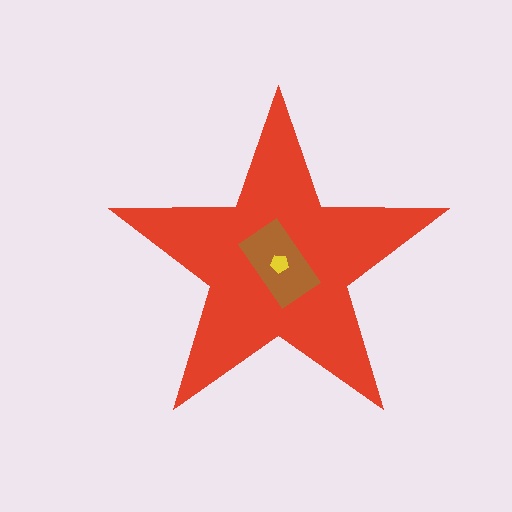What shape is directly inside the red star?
The brown rectangle.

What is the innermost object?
The yellow pentagon.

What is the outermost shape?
The red star.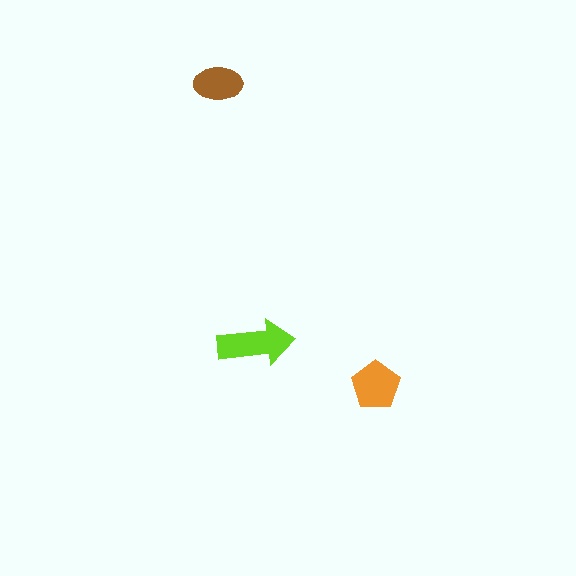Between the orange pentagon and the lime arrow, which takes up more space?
The lime arrow.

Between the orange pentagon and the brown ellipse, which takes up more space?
The orange pentagon.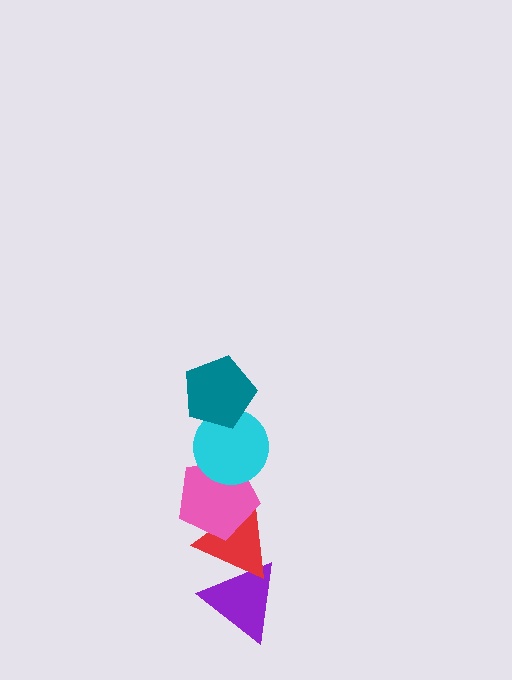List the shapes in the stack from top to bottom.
From top to bottom: the teal pentagon, the cyan circle, the pink pentagon, the red triangle, the purple triangle.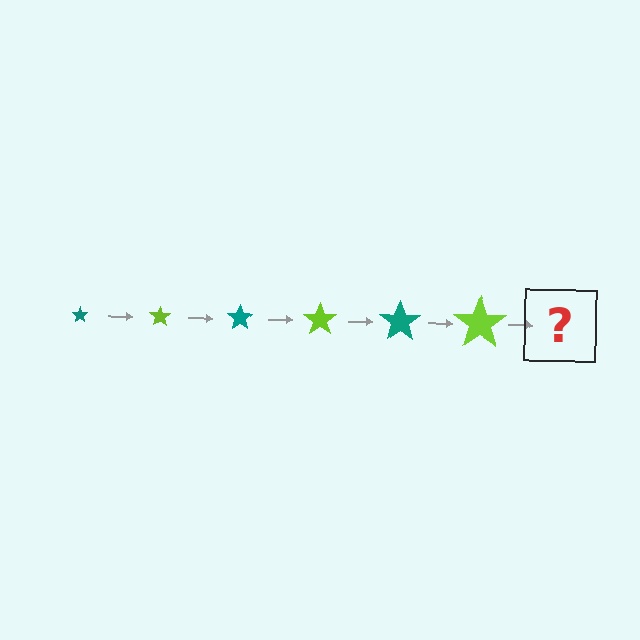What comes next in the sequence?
The next element should be a teal star, larger than the previous one.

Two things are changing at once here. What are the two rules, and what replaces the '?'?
The two rules are that the star grows larger each step and the color cycles through teal and lime. The '?' should be a teal star, larger than the previous one.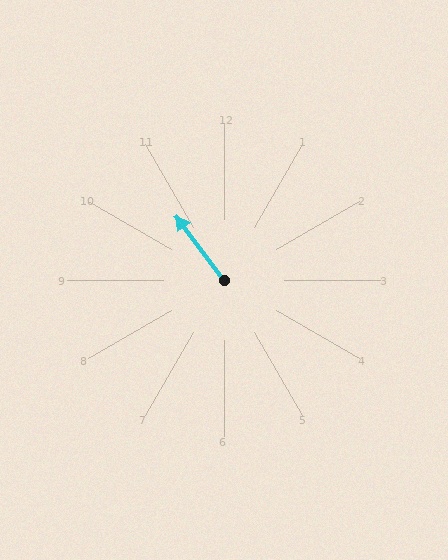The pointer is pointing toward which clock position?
Roughly 11 o'clock.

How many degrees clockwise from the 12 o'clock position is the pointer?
Approximately 323 degrees.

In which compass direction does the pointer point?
Northwest.